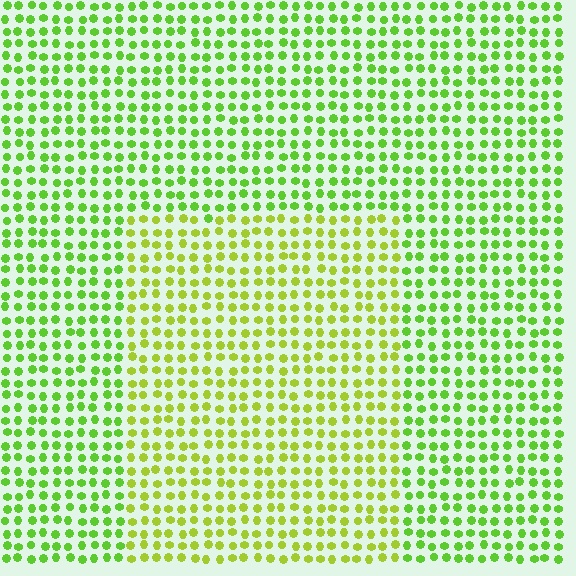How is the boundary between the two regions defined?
The boundary is defined purely by a slight shift in hue (about 27 degrees). Spacing, size, and orientation are identical on both sides.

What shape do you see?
I see a rectangle.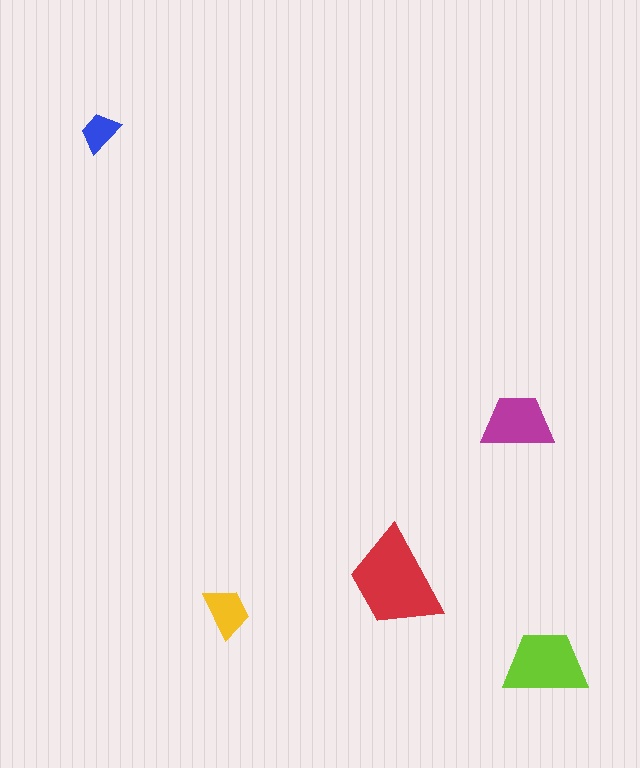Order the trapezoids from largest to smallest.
the red one, the lime one, the magenta one, the yellow one, the blue one.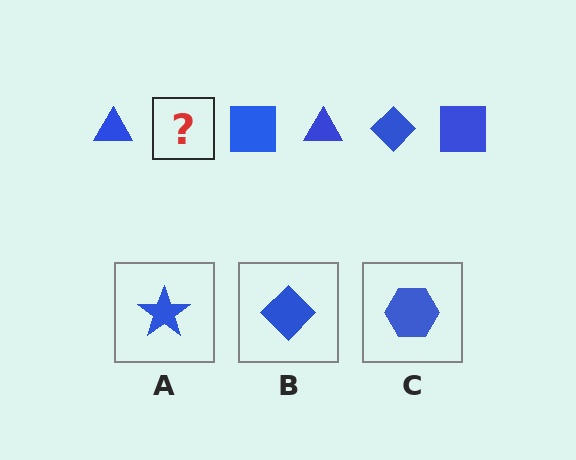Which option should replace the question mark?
Option B.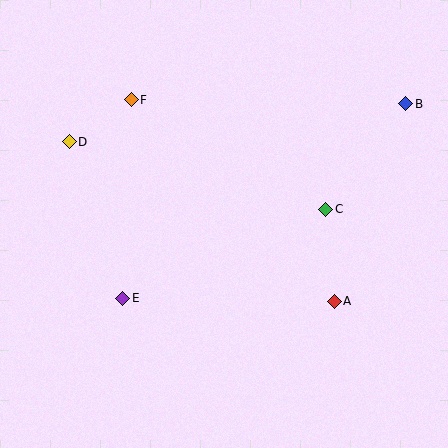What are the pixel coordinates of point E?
Point E is at (123, 298).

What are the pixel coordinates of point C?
Point C is at (326, 209).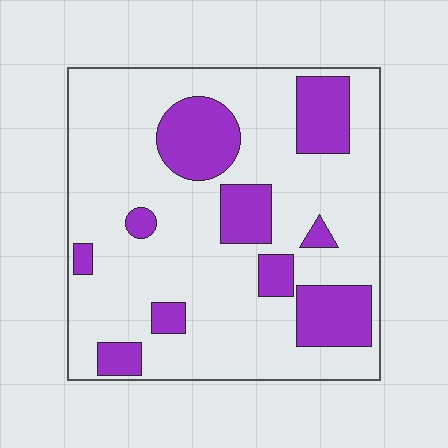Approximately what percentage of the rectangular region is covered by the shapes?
Approximately 25%.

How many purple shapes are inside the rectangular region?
10.